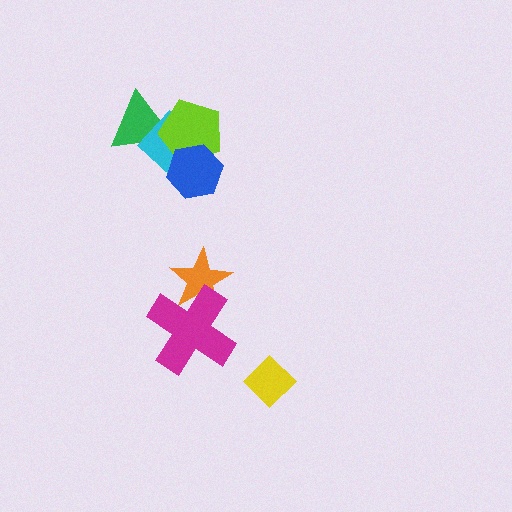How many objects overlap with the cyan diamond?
3 objects overlap with the cyan diamond.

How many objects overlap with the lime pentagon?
3 objects overlap with the lime pentagon.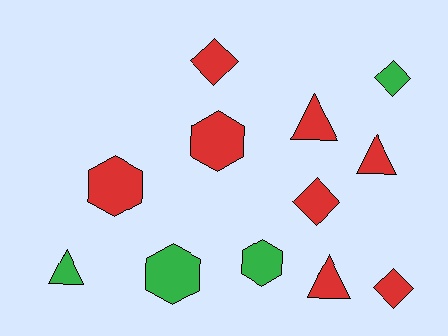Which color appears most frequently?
Red, with 8 objects.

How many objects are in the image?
There are 12 objects.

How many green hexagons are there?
There are 2 green hexagons.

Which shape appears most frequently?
Hexagon, with 4 objects.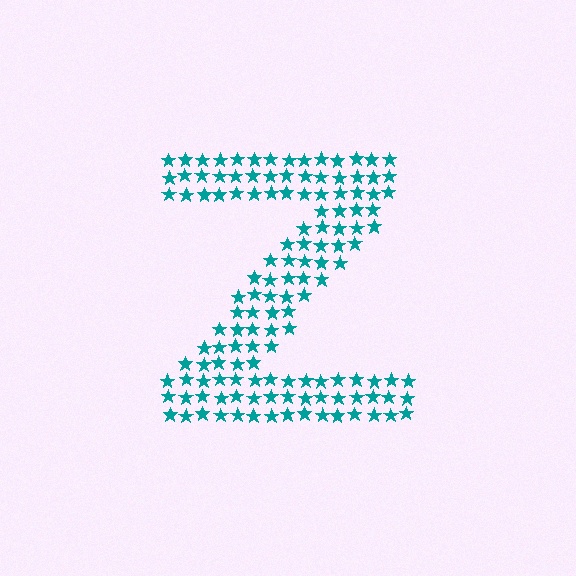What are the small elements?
The small elements are stars.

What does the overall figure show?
The overall figure shows the letter Z.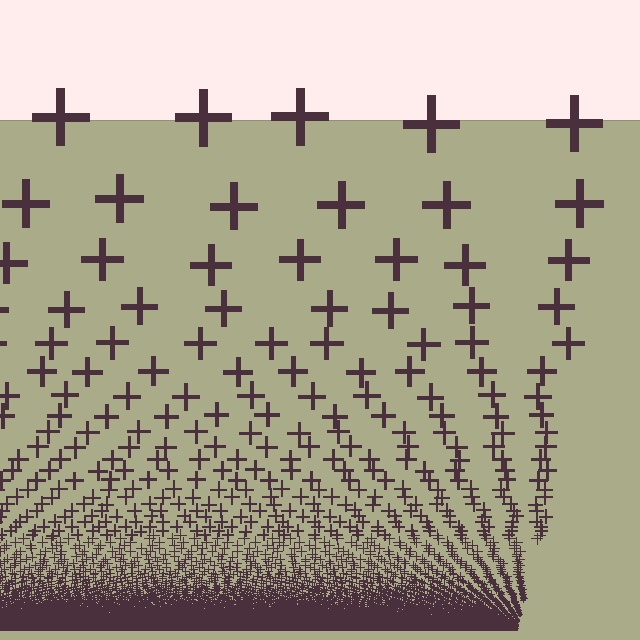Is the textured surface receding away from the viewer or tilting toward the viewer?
The surface appears to tilt toward the viewer. Texture elements get larger and sparser toward the top.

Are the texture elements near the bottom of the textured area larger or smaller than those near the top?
Smaller. The gradient is inverted — elements near the bottom are smaller and denser.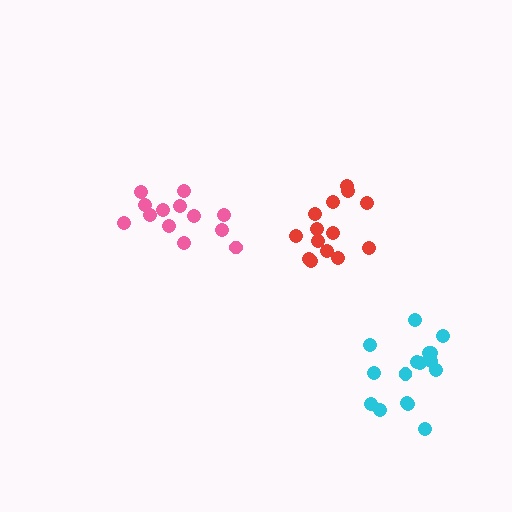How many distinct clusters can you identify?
There are 3 distinct clusters.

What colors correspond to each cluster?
The clusters are colored: pink, cyan, red.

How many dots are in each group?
Group 1: 13 dots, Group 2: 16 dots, Group 3: 14 dots (43 total).